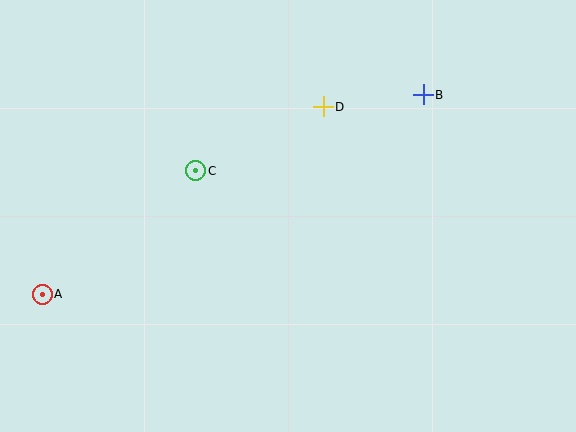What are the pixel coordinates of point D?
Point D is at (323, 107).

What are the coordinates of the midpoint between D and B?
The midpoint between D and B is at (373, 101).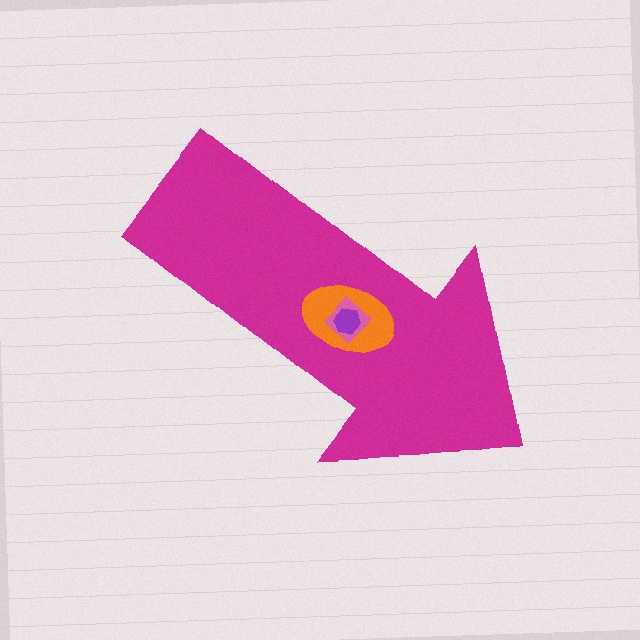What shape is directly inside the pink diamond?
The purple hexagon.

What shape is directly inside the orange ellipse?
The pink diamond.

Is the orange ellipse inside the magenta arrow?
Yes.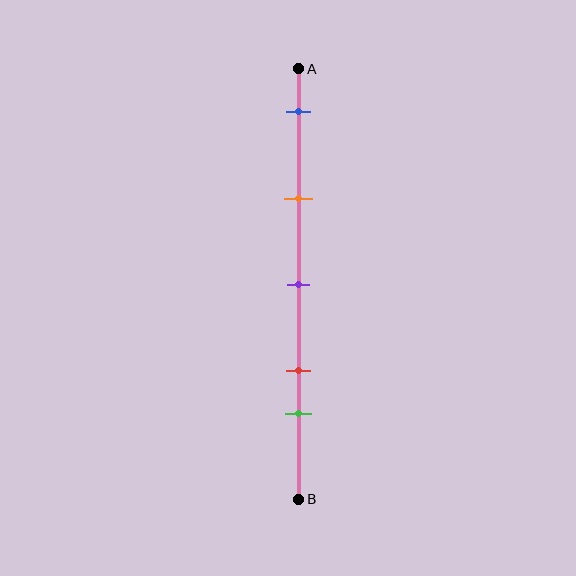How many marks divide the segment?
There are 5 marks dividing the segment.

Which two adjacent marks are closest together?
The red and green marks are the closest adjacent pair.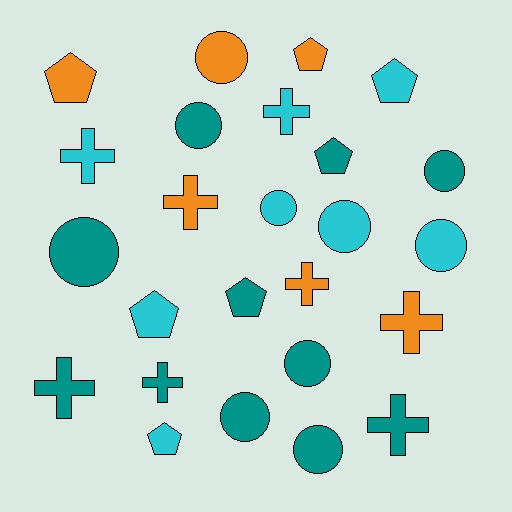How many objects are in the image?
There are 25 objects.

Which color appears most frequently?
Teal, with 11 objects.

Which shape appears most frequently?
Circle, with 10 objects.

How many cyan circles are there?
There are 3 cyan circles.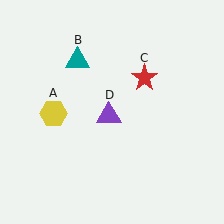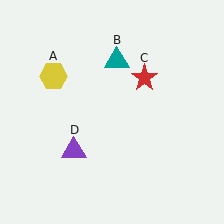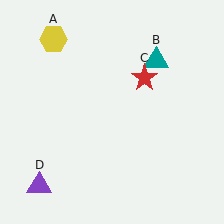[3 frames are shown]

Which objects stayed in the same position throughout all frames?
Red star (object C) remained stationary.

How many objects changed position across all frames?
3 objects changed position: yellow hexagon (object A), teal triangle (object B), purple triangle (object D).